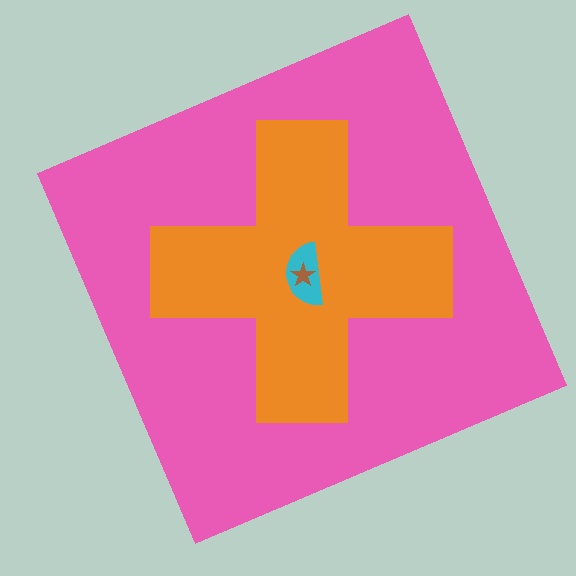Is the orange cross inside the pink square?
Yes.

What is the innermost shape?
The brown star.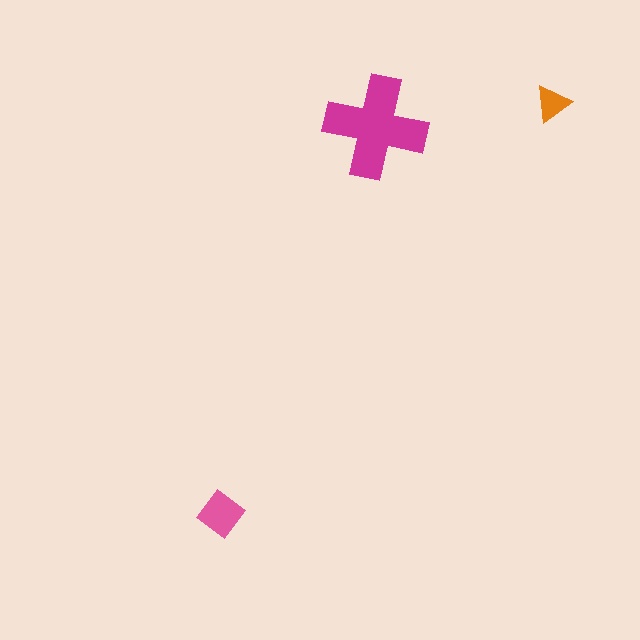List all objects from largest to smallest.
The magenta cross, the pink diamond, the orange triangle.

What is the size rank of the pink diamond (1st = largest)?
2nd.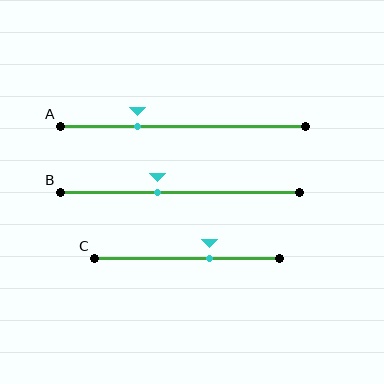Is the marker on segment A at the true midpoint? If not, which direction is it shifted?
No, the marker on segment A is shifted to the left by about 18% of the segment length.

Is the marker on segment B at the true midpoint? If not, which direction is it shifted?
No, the marker on segment B is shifted to the left by about 9% of the segment length.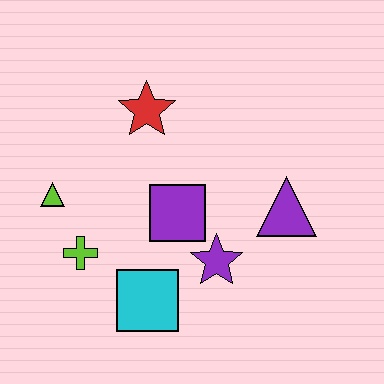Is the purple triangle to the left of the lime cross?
No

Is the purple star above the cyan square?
Yes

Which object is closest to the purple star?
The purple square is closest to the purple star.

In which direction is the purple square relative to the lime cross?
The purple square is to the right of the lime cross.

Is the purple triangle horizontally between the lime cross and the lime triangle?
No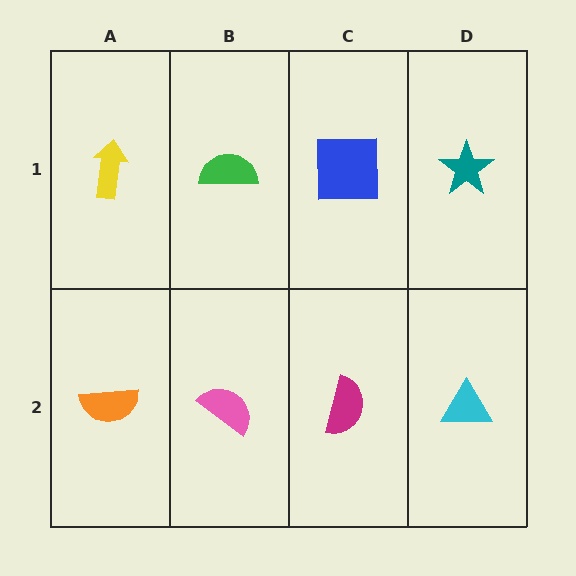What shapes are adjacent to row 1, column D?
A cyan triangle (row 2, column D), a blue square (row 1, column C).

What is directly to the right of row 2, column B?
A magenta semicircle.